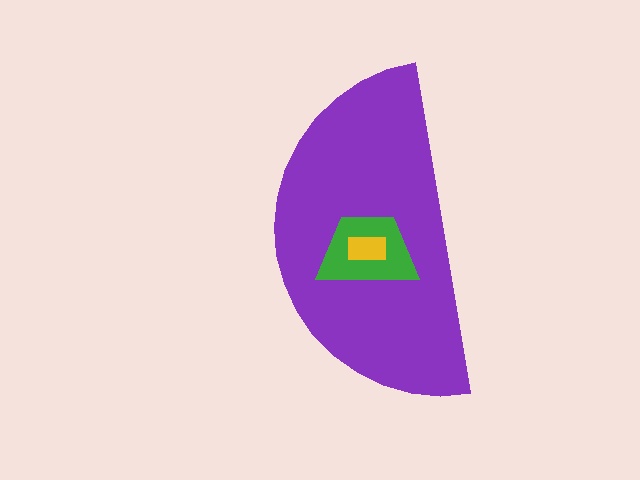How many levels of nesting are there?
3.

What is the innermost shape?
The yellow rectangle.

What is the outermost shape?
The purple semicircle.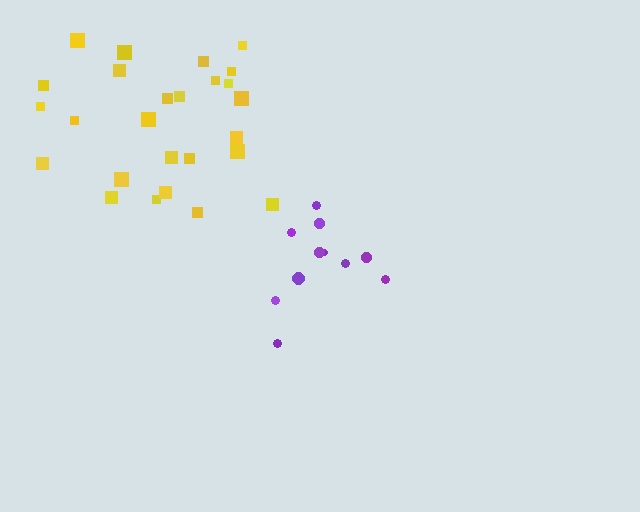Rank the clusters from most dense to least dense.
purple, yellow.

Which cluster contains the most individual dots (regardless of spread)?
Yellow (26).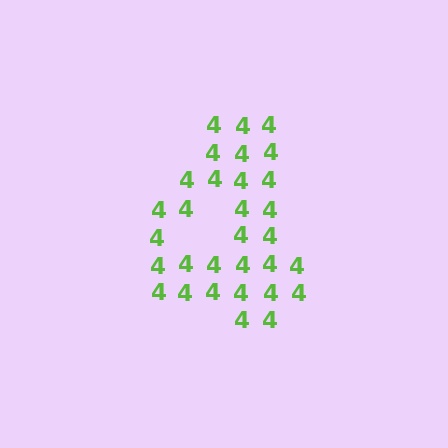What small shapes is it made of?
It is made of small digit 4's.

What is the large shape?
The large shape is the digit 4.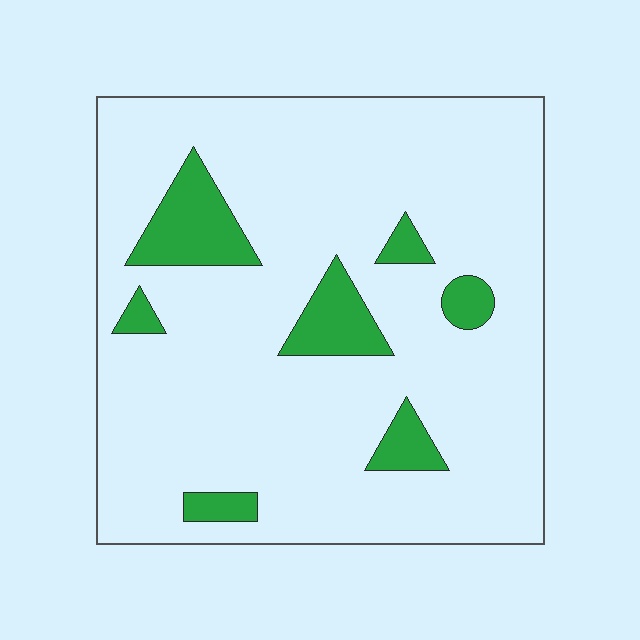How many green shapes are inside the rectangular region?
7.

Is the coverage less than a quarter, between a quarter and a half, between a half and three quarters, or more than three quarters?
Less than a quarter.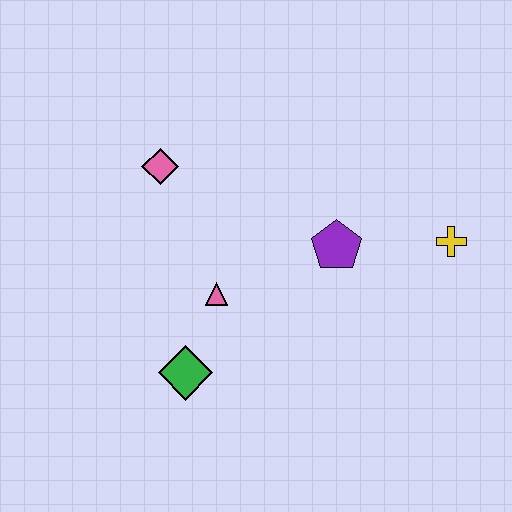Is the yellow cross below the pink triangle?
No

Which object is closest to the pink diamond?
The pink triangle is closest to the pink diamond.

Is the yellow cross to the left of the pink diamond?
No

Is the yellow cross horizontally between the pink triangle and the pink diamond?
No